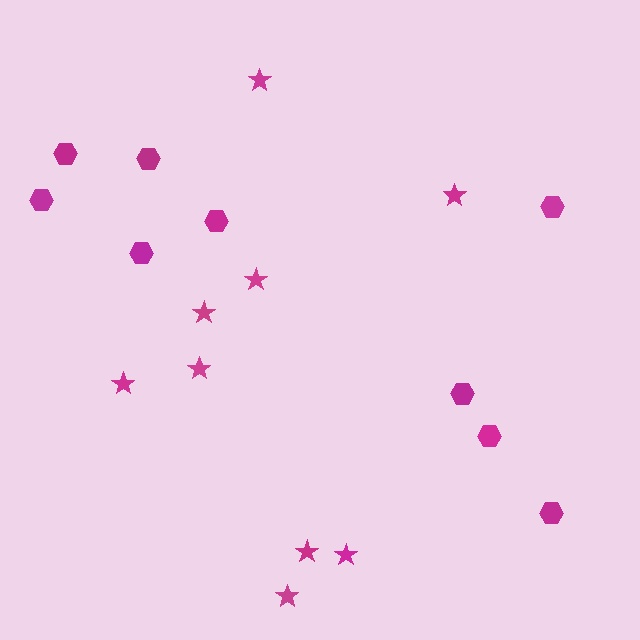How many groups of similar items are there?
There are 2 groups: one group of hexagons (9) and one group of stars (9).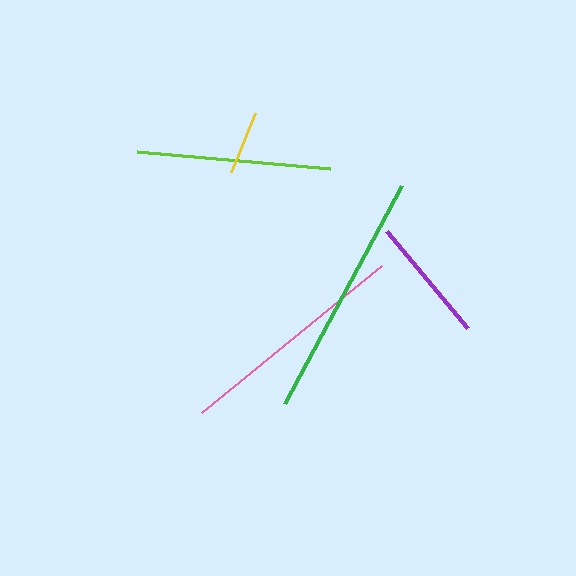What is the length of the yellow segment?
The yellow segment is approximately 65 pixels long.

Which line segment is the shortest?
The yellow line is the shortest at approximately 65 pixels.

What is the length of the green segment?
The green segment is approximately 248 pixels long.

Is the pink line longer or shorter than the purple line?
The pink line is longer than the purple line.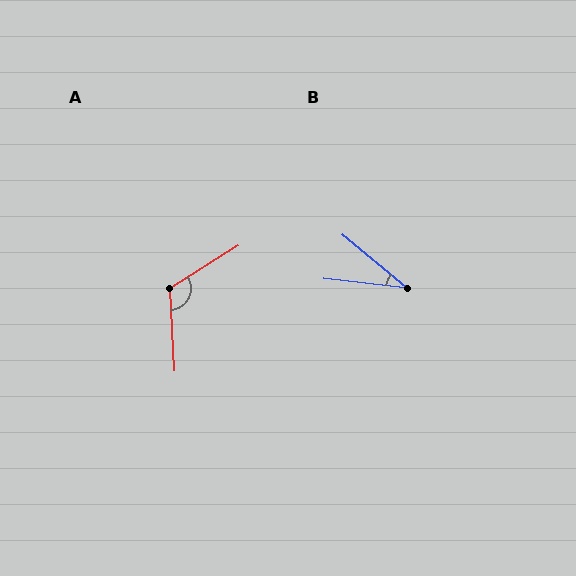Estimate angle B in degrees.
Approximately 33 degrees.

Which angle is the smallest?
B, at approximately 33 degrees.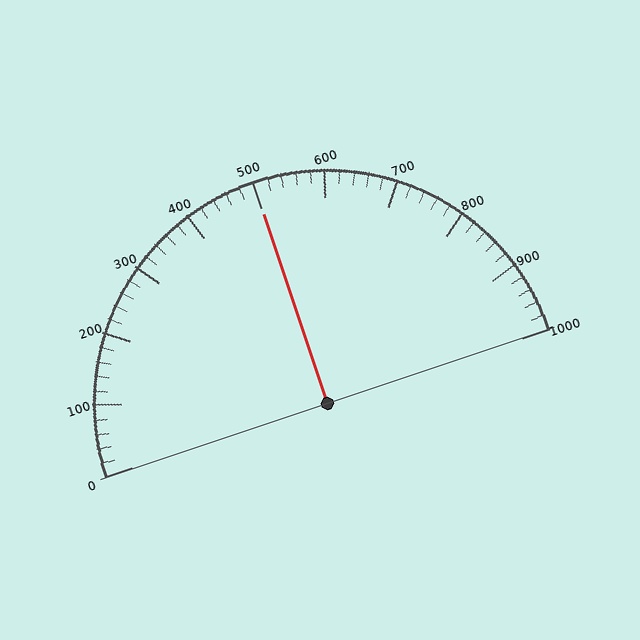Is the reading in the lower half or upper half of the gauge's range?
The reading is in the upper half of the range (0 to 1000).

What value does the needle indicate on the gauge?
The needle indicates approximately 500.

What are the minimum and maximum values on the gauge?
The gauge ranges from 0 to 1000.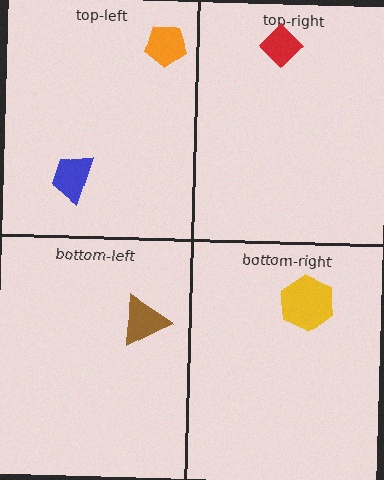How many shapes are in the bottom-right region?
1.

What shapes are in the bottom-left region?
The brown triangle.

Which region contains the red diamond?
The top-right region.